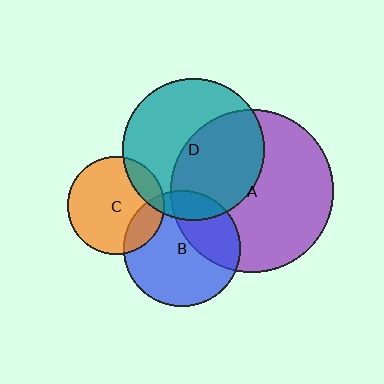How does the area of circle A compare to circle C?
Approximately 2.8 times.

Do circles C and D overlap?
Yes.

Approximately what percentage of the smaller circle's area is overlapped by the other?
Approximately 15%.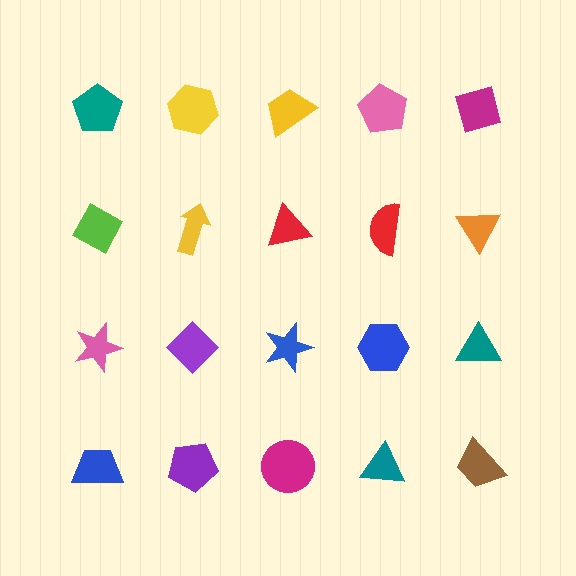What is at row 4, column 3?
A magenta circle.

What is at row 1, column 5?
A magenta square.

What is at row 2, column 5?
An orange triangle.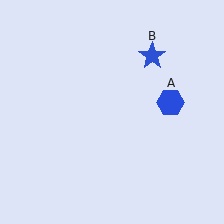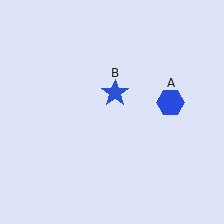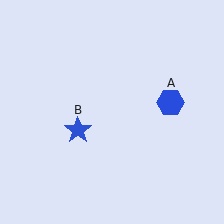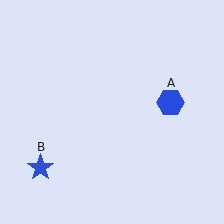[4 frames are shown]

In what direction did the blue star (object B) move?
The blue star (object B) moved down and to the left.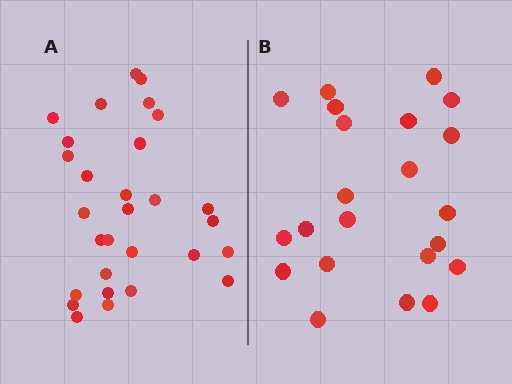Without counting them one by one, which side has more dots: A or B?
Region A (the left region) has more dots.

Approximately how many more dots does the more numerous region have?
Region A has roughly 8 or so more dots than region B.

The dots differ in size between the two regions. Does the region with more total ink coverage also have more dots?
No. Region B has more total ink coverage because its dots are larger, but region A actually contains more individual dots. Total area can be misleading — the number of items is what matters here.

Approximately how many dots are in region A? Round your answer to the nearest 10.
About 30 dots. (The exact count is 29, which rounds to 30.)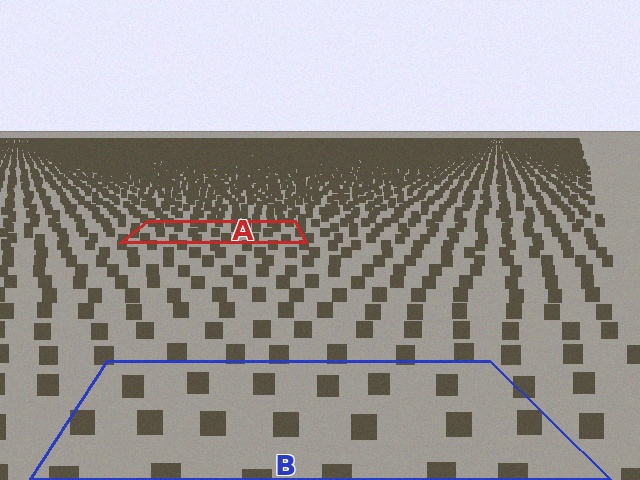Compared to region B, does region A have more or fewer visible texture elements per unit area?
Region A has more texture elements per unit area — they are packed more densely because it is farther away.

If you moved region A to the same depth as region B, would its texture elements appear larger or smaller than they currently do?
They would appear larger. At a closer depth, the same texture elements are projected at a bigger on-screen size.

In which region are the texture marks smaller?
The texture marks are smaller in region A, because it is farther away.